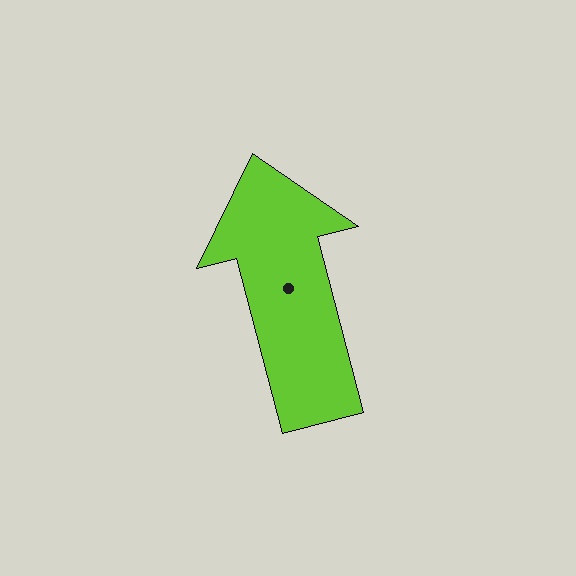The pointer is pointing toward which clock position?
Roughly 12 o'clock.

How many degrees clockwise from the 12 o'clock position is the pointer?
Approximately 345 degrees.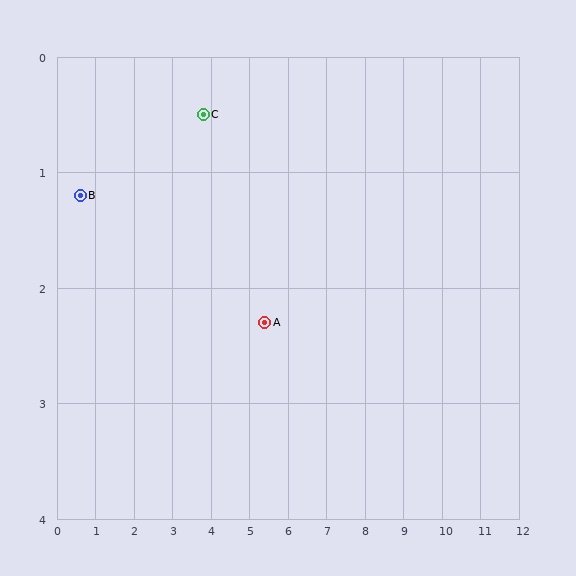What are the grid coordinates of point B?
Point B is at approximately (0.6, 1.2).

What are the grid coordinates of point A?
Point A is at approximately (5.4, 2.3).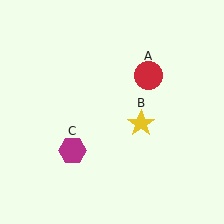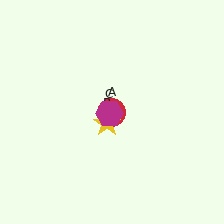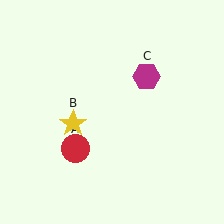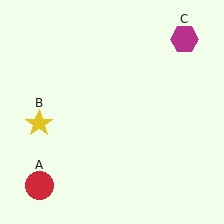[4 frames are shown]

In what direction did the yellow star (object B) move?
The yellow star (object B) moved left.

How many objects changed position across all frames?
3 objects changed position: red circle (object A), yellow star (object B), magenta hexagon (object C).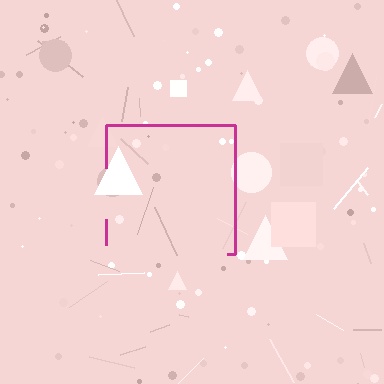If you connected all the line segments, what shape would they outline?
They would outline a square.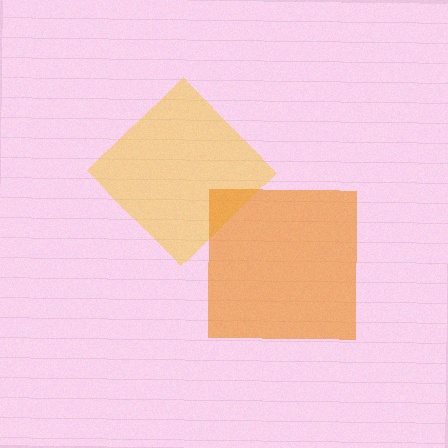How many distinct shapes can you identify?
There are 2 distinct shapes: a yellow diamond, an orange square.